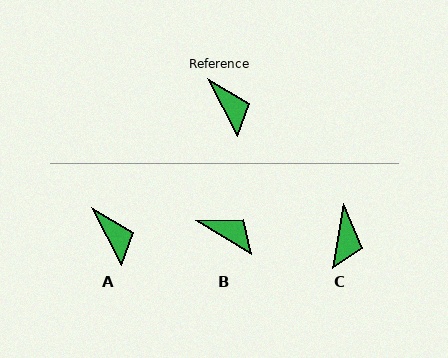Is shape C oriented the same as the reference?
No, it is off by about 37 degrees.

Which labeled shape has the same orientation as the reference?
A.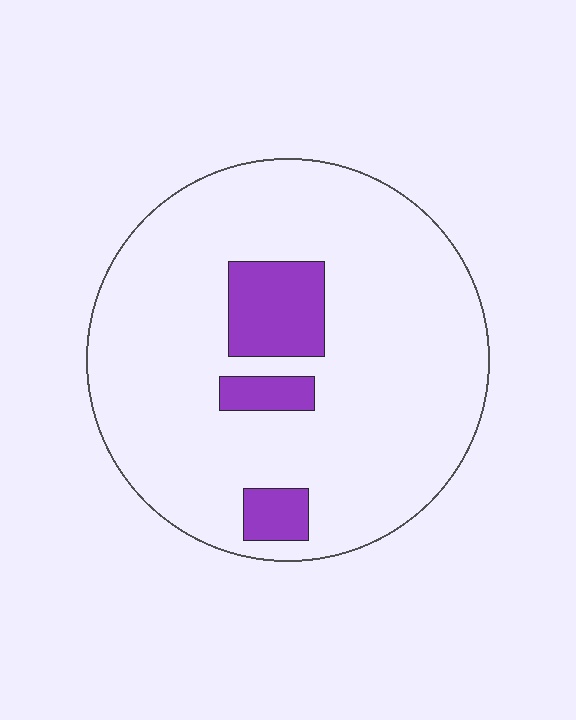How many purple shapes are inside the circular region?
3.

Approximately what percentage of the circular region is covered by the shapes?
Approximately 15%.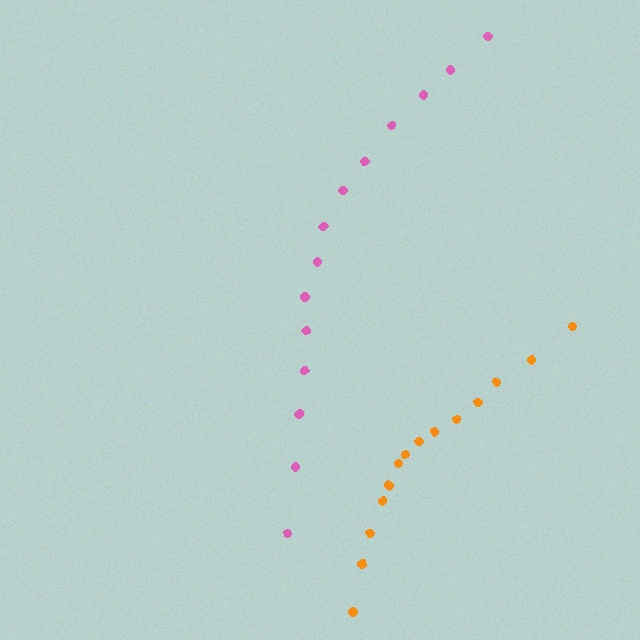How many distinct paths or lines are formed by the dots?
There are 2 distinct paths.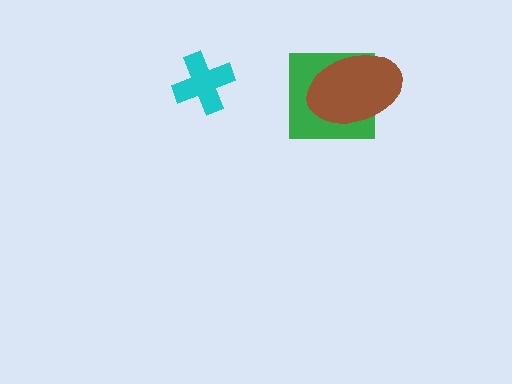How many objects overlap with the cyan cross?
0 objects overlap with the cyan cross.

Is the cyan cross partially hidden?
No, no other shape covers it.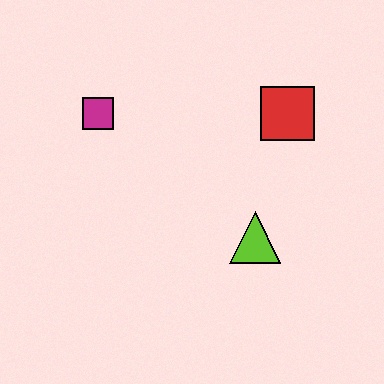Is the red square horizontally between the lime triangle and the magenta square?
No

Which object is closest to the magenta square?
The red square is closest to the magenta square.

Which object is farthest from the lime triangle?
The magenta square is farthest from the lime triangle.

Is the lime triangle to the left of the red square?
Yes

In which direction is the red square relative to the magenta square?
The red square is to the right of the magenta square.